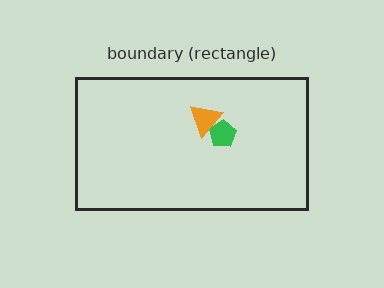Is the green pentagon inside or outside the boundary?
Inside.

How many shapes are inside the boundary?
2 inside, 0 outside.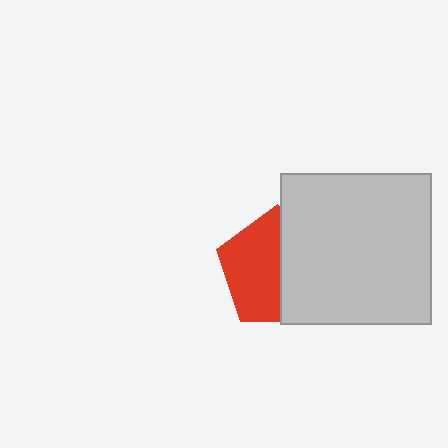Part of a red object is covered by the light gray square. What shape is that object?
It is a pentagon.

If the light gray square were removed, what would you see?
You would see the complete red pentagon.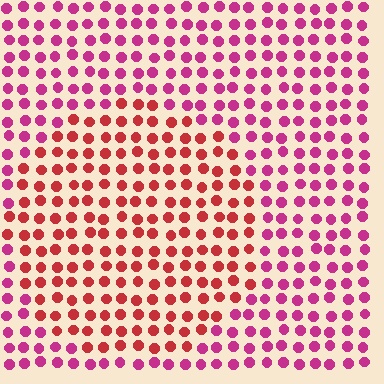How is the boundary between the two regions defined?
The boundary is defined purely by a slight shift in hue (about 34 degrees). Spacing, size, and orientation are identical on both sides.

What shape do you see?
I see a circle.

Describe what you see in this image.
The image is filled with small magenta elements in a uniform arrangement. A circle-shaped region is visible where the elements are tinted to a slightly different hue, forming a subtle color boundary.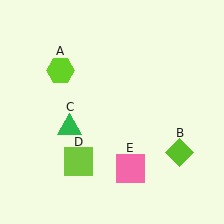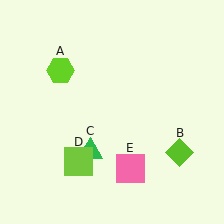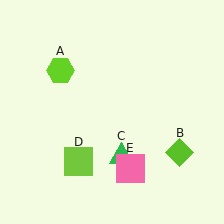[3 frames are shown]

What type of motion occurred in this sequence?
The green triangle (object C) rotated counterclockwise around the center of the scene.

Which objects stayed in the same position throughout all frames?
Lime hexagon (object A) and lime diamond (object B) and lime square (object D) and pink square (object E) remained stationary.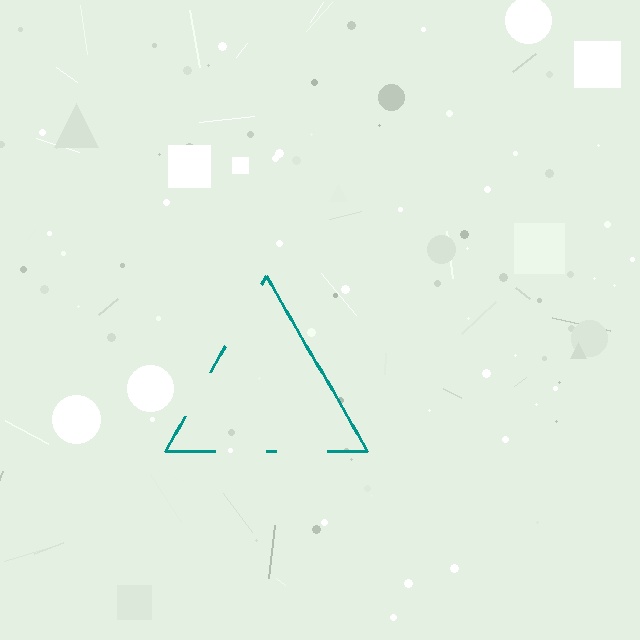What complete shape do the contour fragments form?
The contour fragments form a triangle.